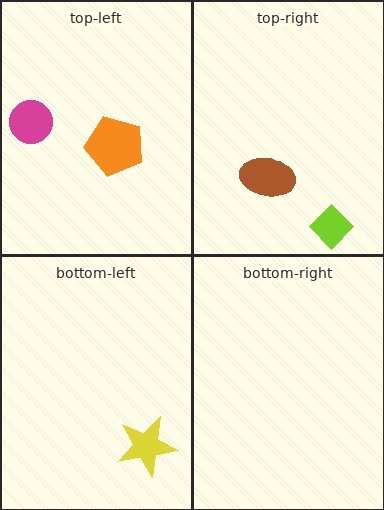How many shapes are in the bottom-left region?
1.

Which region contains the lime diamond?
The top-right region.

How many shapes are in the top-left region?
2.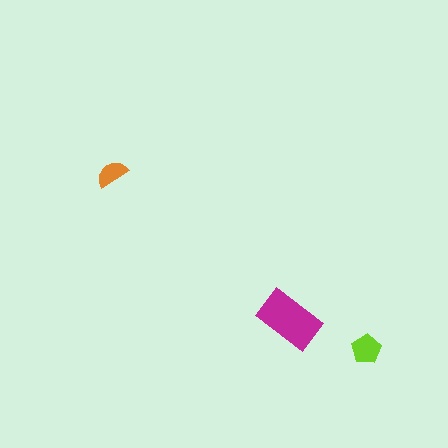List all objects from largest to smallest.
The magenta rectangle, the lime pentagon, the orange semicircle.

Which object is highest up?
The orange semicircle is topmost.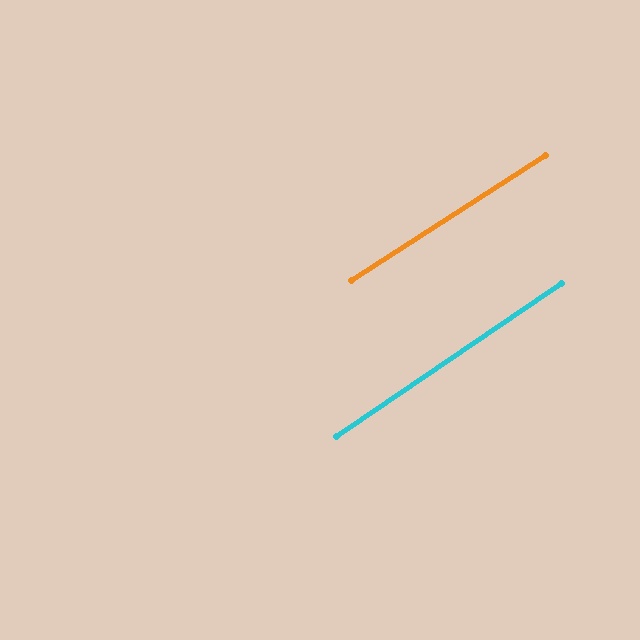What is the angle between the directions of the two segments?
Approximately 1 degree.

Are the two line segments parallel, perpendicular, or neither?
Parallel — their directions differ by only 1.4°.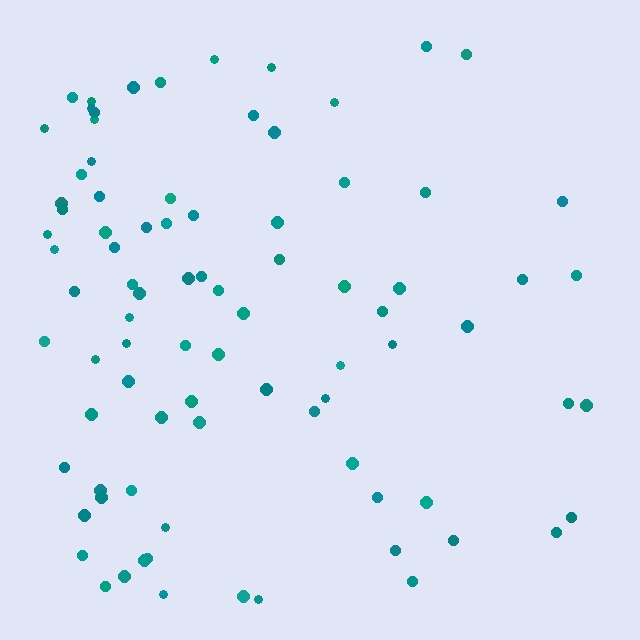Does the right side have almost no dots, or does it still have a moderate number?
Still a moderate number, just noticeably fewer than the left.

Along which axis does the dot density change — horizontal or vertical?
Horizontal.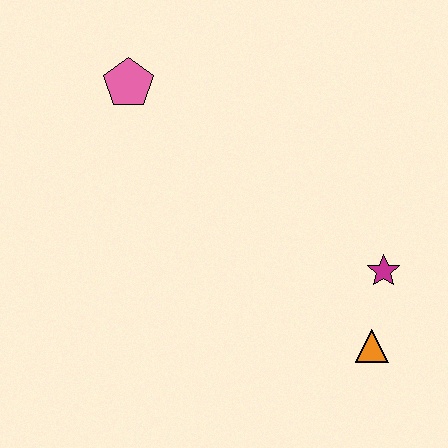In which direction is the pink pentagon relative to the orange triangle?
The pink pentagon is above the orange triangle.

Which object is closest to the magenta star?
The orange triangle is closest to the magenta star.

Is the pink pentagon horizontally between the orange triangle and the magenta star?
No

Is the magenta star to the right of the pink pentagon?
Yes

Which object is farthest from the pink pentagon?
The orange triangle is farthest from the pink pentagon.